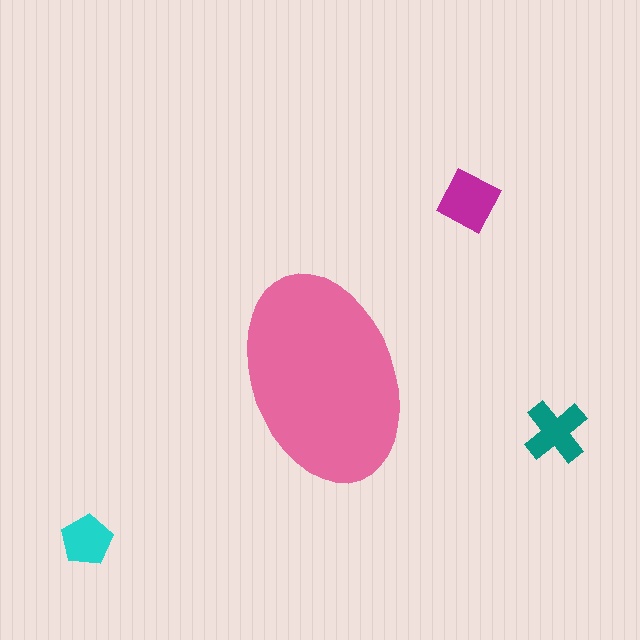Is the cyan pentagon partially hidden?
No, the cyan pentagon is fully visible.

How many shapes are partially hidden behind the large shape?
0 shapes are partially hidden.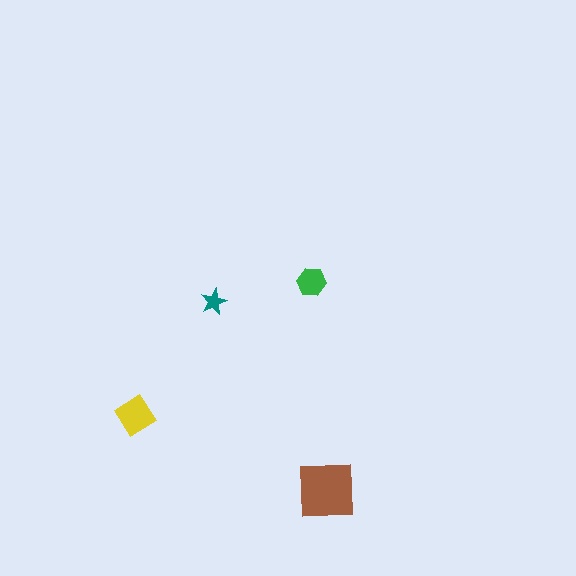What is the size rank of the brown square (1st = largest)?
1st.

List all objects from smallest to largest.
The teal star, the green hexagon, the yellow diamond, the brown square.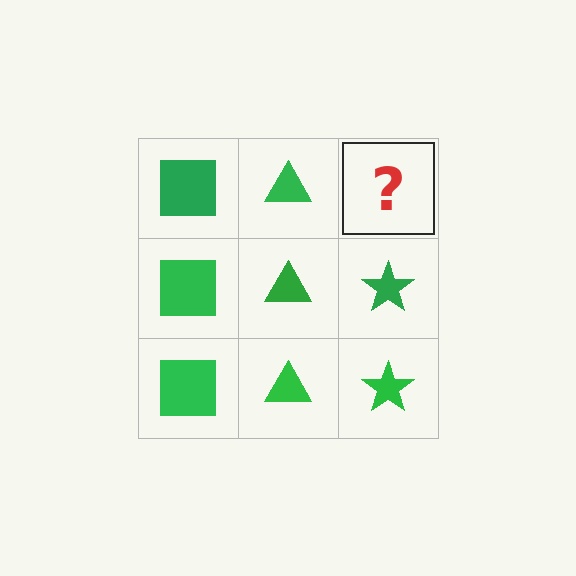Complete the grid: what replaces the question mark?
The question mark should be replaced with a green star.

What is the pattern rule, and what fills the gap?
The rule is that each column has a consistent shape. The gap should be filled with a green star.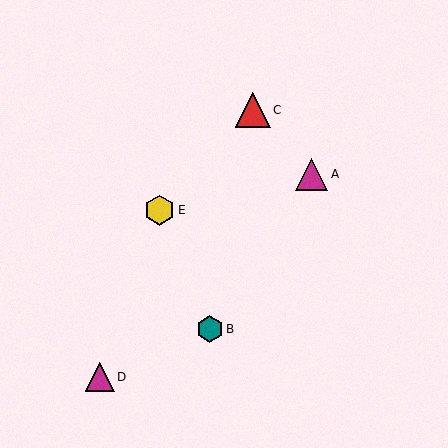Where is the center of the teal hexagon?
The center of the teal hexagon is at (210, 329).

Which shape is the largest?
The red triangle (labeled C) is the largest.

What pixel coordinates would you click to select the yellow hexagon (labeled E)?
Click at (160, 210) to select the yellow hexagon E.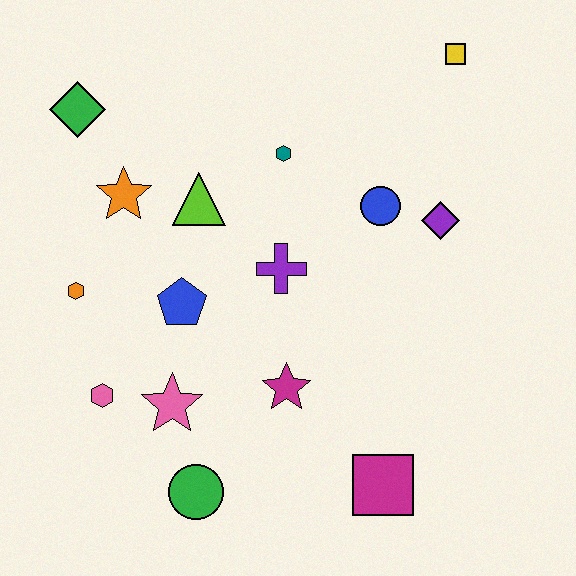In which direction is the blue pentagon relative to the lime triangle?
The blue pentagon is below the lime triangle.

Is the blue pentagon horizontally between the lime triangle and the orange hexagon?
Yes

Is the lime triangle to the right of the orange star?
Yes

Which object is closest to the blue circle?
The purple diamond is closest to the blue circle.